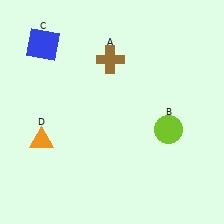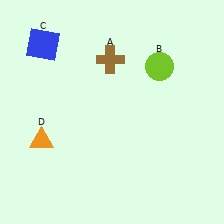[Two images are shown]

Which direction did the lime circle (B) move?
The lime circle (B) moved up.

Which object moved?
The lime circle (B) moved up.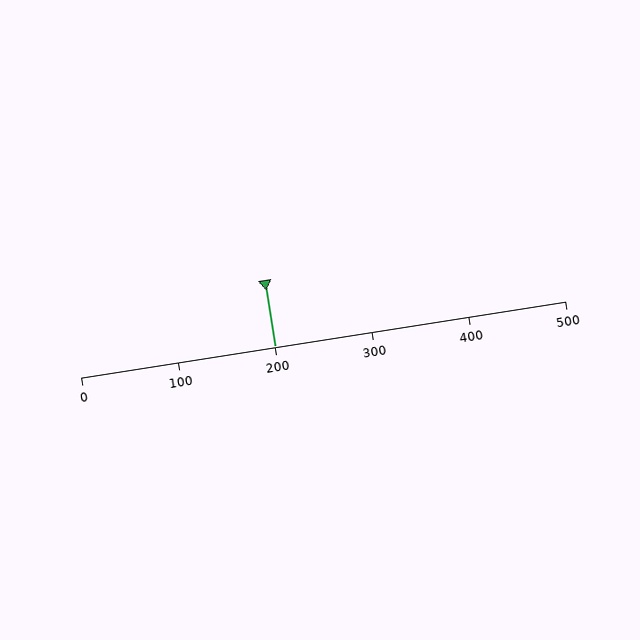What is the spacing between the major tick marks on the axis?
The major ticks are spaced 100 apart.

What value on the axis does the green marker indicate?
The marker indicates approximately 200.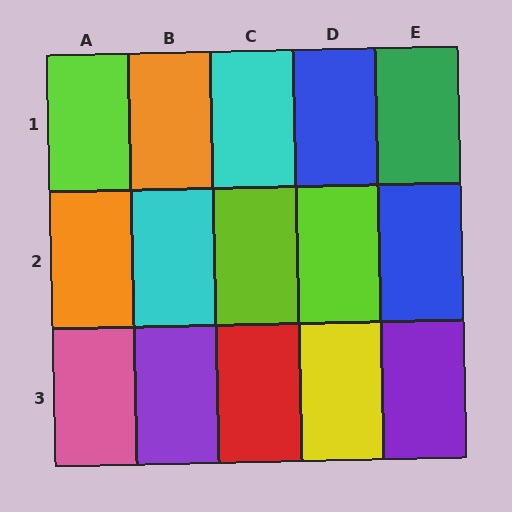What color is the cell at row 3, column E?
Purple.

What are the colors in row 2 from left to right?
Orange, cyan, lime, lime, blue.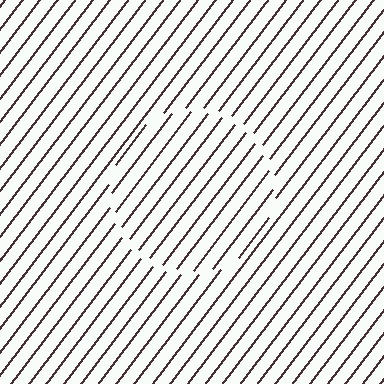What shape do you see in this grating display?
An illusory circle. The interior of the shape contains the same grating, shifted by half a period — the contour is defined by the phase discontinuity where line-ends from the inner and outer gratings abut.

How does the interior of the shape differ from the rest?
The interior of the shape contains the same grating, shifted by half a period — the contour is defined by the phase discontinuity where line-ends from the inner and outer gratings abut.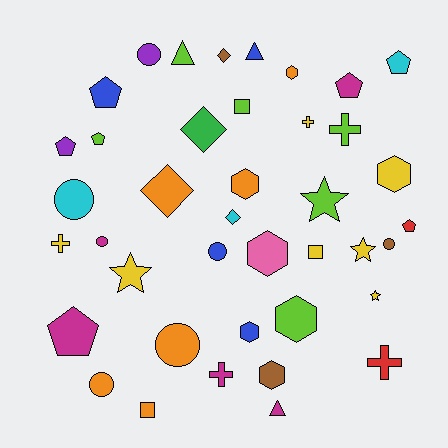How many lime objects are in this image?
There are 6 lime objects.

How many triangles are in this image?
There are 3 triangles.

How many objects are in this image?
There are 40 objects.